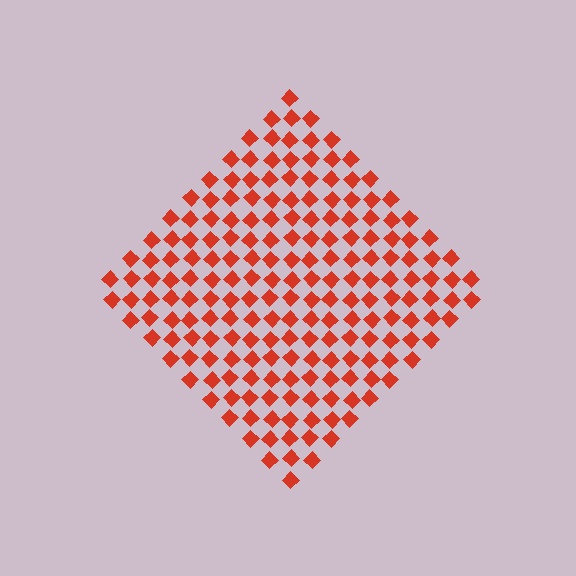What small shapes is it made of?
It is made of small diamonds.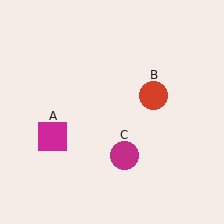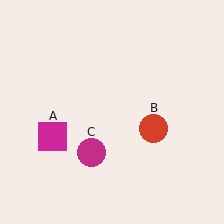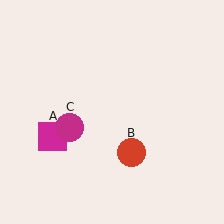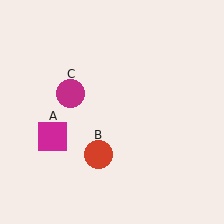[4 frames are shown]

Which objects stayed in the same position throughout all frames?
Magenta square (object A) remained stationary.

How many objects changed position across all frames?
2 objects changed position: red circle (object B), magenta circle (object C).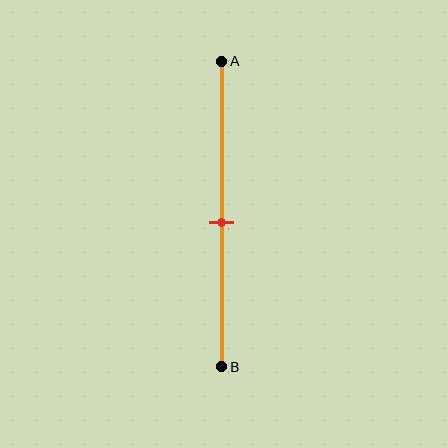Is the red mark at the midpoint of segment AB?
Yes, the mark is approximately at the midpoint.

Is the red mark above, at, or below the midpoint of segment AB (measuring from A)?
The red mark is approximately at the midpoint of segment AB.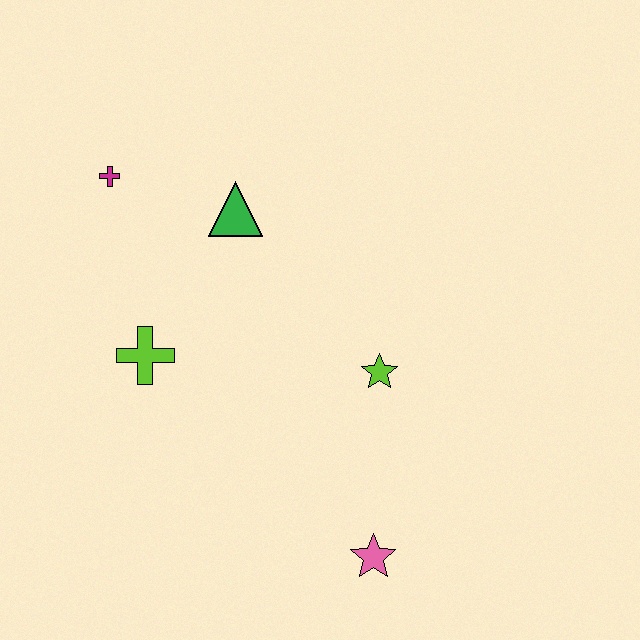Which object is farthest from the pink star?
The magenta cross is farthest from the pink star.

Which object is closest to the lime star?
The pink star is closest to the lime star.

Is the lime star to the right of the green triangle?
Yes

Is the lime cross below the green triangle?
Yes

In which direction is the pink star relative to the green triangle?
The pink star is below the green triangle.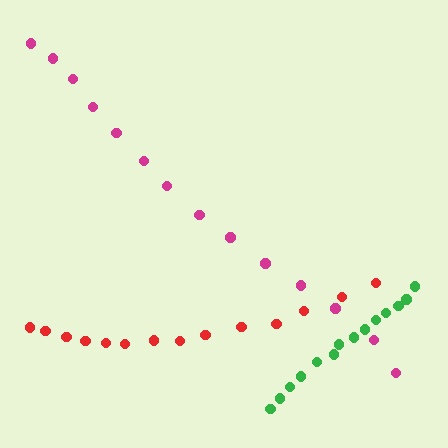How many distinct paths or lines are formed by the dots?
There are 3 distinct paths.